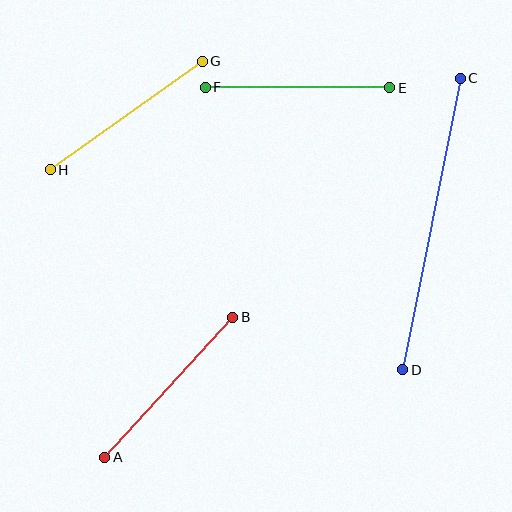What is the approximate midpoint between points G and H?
The midpoint is at approximately (126, 115) pixels.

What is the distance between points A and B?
The distance is approximately 190 pixels.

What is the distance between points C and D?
The distance is approximately 297 pixels.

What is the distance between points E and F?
The distance is approximately 185 pixels.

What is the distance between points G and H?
The distance is approximately 187 pixels.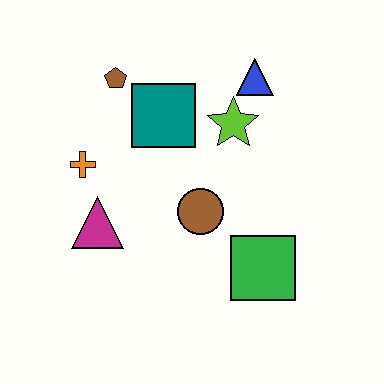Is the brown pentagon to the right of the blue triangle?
No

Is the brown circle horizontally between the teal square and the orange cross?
No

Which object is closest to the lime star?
The blue triangle is closest to the lime star.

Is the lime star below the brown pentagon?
Yes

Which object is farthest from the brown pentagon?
The green square is farthest from the brown pentagon.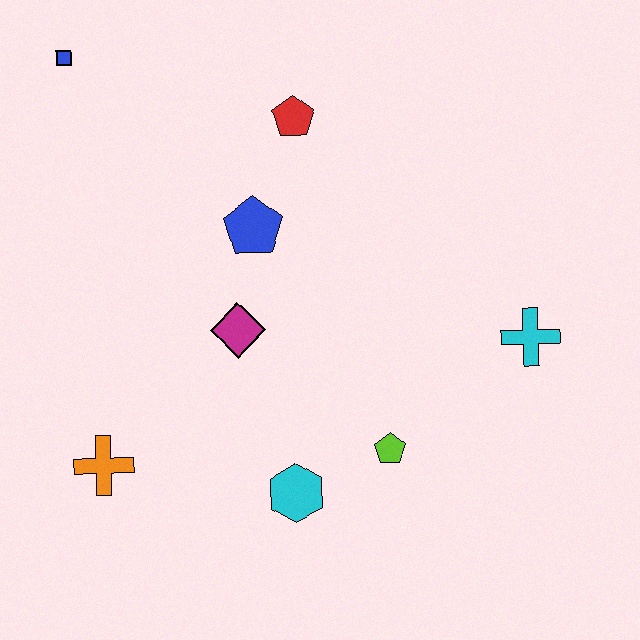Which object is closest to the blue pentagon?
The magenta diamond is closest to the blue pentagon.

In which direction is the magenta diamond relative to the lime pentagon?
The magenta diamond is to the left of the lime pentagon.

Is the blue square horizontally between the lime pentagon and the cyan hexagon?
No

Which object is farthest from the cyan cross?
The blue square is farthest from the cyan cross.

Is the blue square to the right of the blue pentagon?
No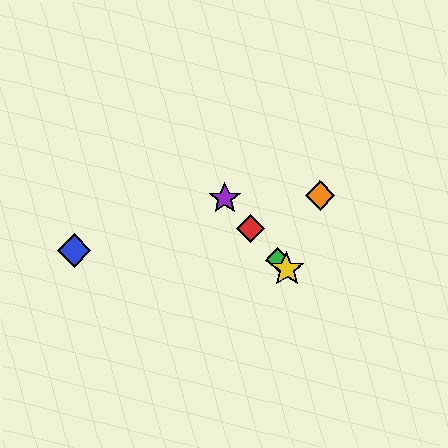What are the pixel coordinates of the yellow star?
The yellow star is at (287, 269).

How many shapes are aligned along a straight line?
4 shapes (the red diamond, the green diamond, the yellow star, the purple star) are aligned along a straight line.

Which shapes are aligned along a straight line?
The red diamond, the green diamond, the yellow star, the purple star are aligned along a straight line.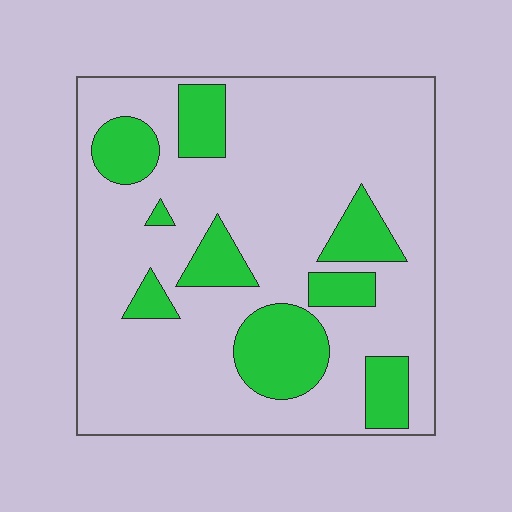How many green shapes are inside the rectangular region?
9.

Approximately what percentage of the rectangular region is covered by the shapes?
Approximately 20%.